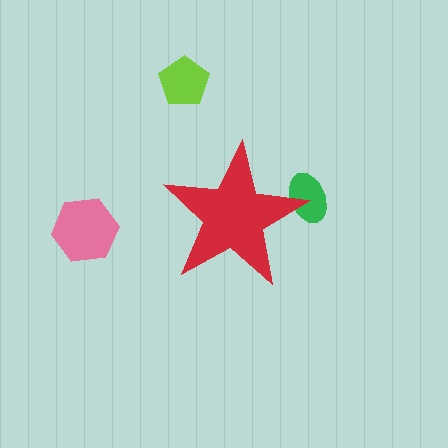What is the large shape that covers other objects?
A red star.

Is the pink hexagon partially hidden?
No, the pink hexagon is fully visible.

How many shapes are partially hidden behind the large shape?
1 shape is partially hidden.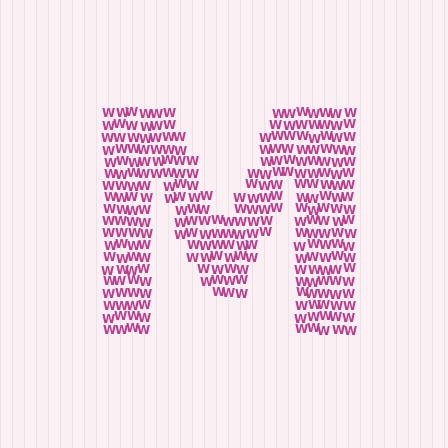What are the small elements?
The small elements are letter W's.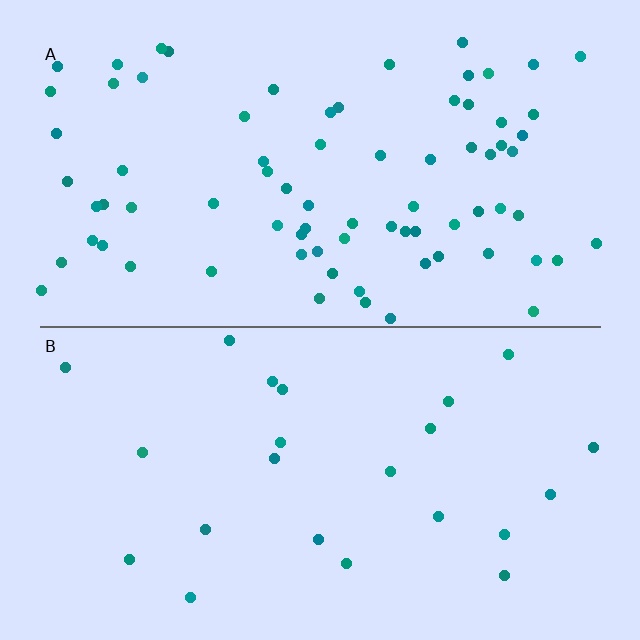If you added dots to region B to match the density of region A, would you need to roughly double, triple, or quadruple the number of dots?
Approximately triple.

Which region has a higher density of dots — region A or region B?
A (the top).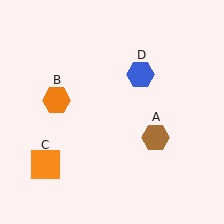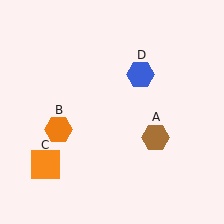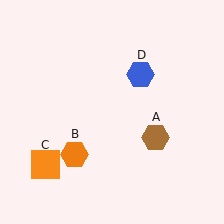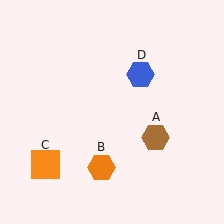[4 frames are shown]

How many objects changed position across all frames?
1 object changed position: orange hexagon (object B).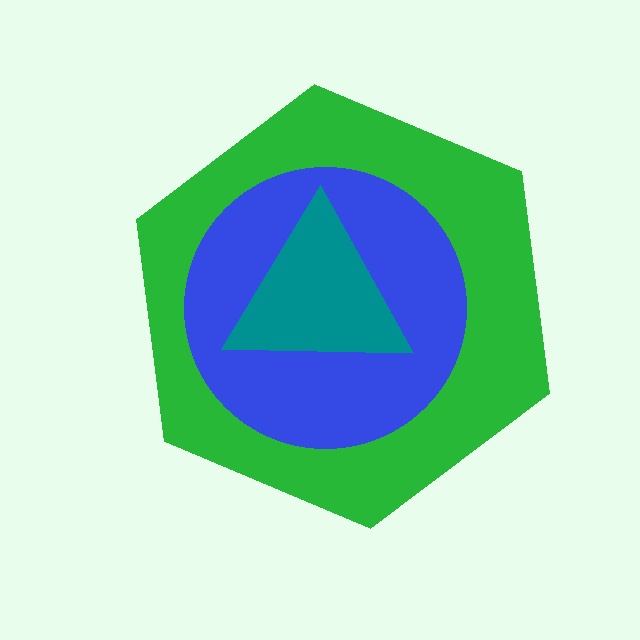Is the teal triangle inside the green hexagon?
Yes.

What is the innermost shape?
The teal triangle.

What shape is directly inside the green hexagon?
The blue circle.